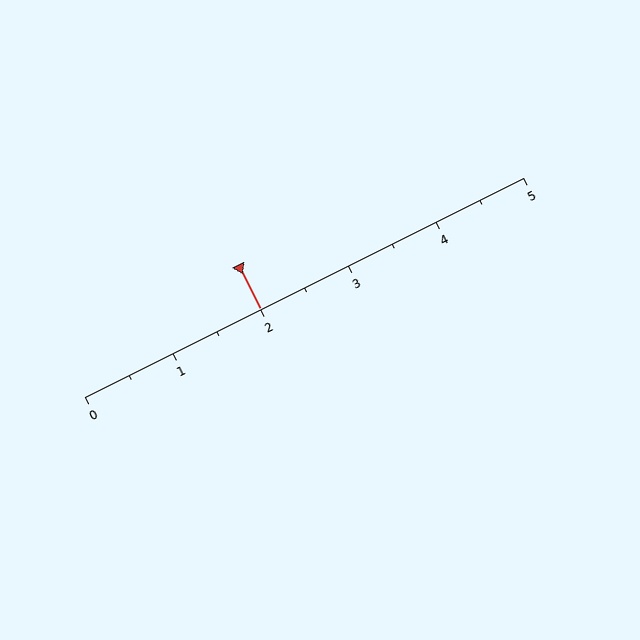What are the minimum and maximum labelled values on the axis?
The axis runs from 0 to 5.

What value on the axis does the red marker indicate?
The marker indicates approximately 2.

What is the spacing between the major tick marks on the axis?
The major ticks are spaced 1 apart.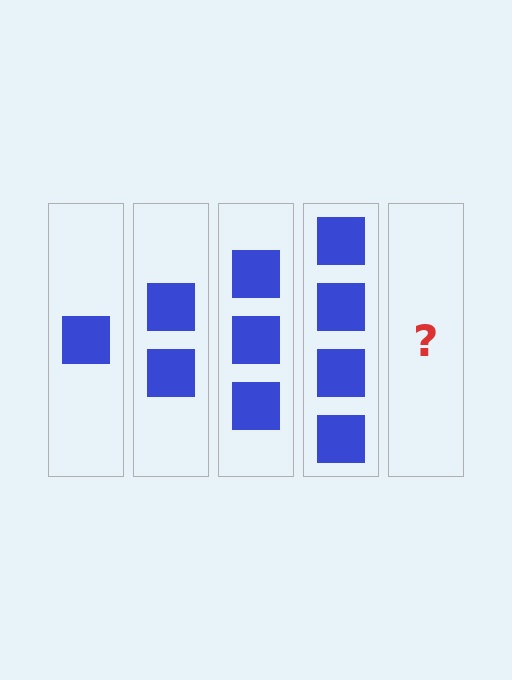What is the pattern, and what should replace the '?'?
The pattern is that each step adds one more square. The '?' should be 5 squares.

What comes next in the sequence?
The next element should be 5 squares.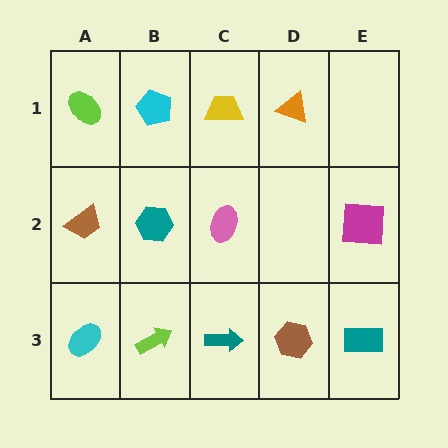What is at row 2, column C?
A pink ellipse.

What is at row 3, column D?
A brown hexagon.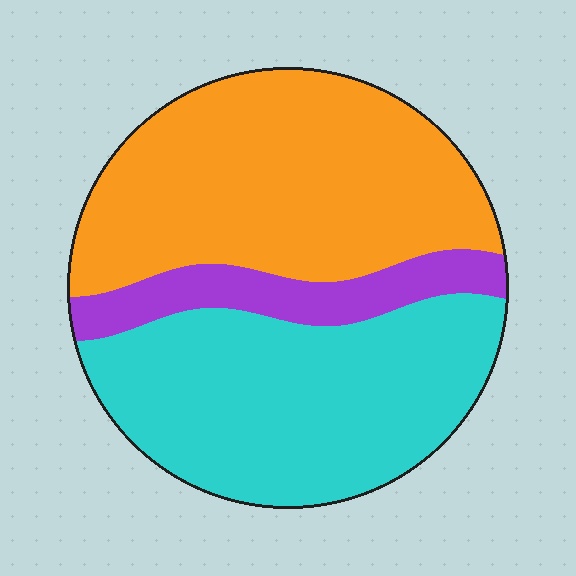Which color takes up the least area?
Purple, at roughly 15%.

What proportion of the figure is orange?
Orange covers around 45% of the figure.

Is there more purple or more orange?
Orange.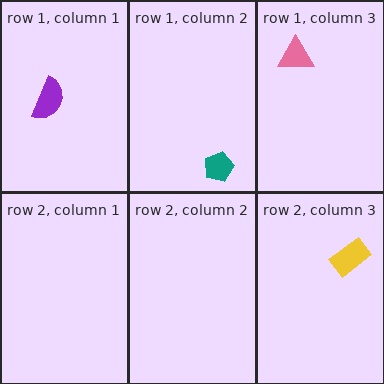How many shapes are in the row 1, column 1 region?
1.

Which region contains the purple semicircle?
The row 1, column 1 region.